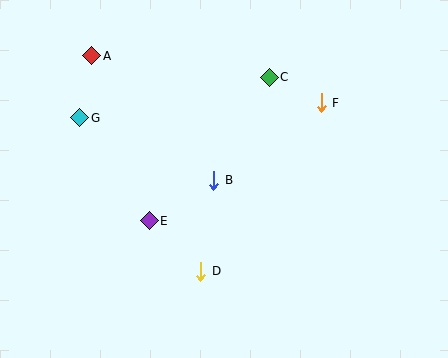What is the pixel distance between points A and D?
The distance between A and D is 242 pixels.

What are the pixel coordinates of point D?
Point D is at (201, 271).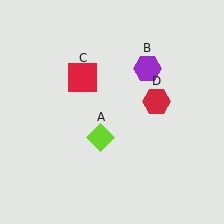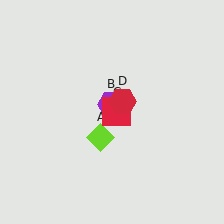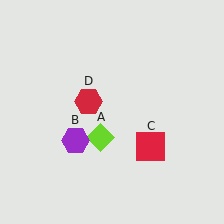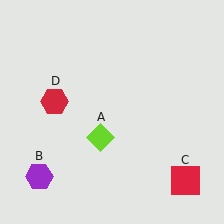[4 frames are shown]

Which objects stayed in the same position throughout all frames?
Lime diamond (object A) remained stationary.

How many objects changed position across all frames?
3 objects changed position: purple hexagon (object B), red square (object C), red hexagon (object D).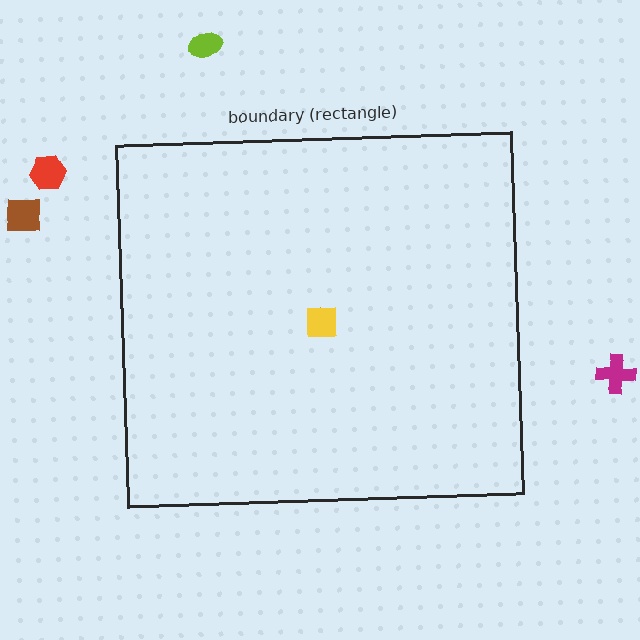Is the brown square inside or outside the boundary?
Outside.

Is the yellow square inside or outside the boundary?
Inside.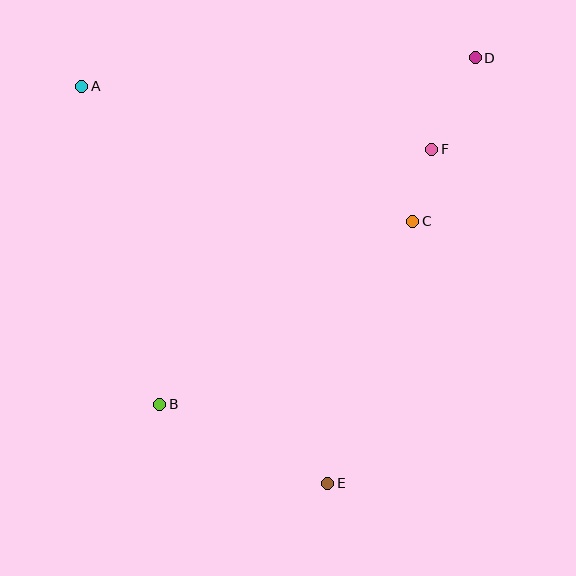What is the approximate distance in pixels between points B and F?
The distance between B and F is approximately 373 pixels.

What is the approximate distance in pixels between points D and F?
The distance between D and F is approximately 101 pixels.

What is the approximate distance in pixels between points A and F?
The distance between A and F is approximately 355 pixels.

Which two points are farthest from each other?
Points B and D are farthest from each other.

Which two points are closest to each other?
Points C and F are closest to each other.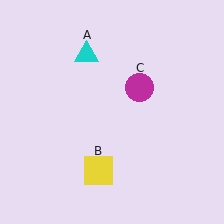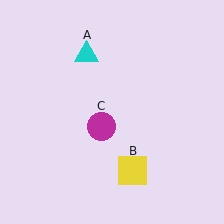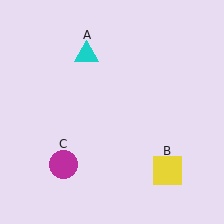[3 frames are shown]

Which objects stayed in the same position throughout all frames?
Cyan triangle (object A) remained stationary.